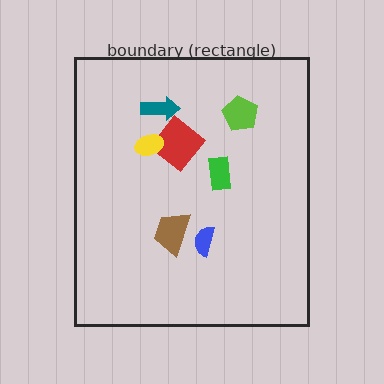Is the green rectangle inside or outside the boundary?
Inside.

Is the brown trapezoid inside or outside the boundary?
Inside.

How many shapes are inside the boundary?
7 inside, 0 outside.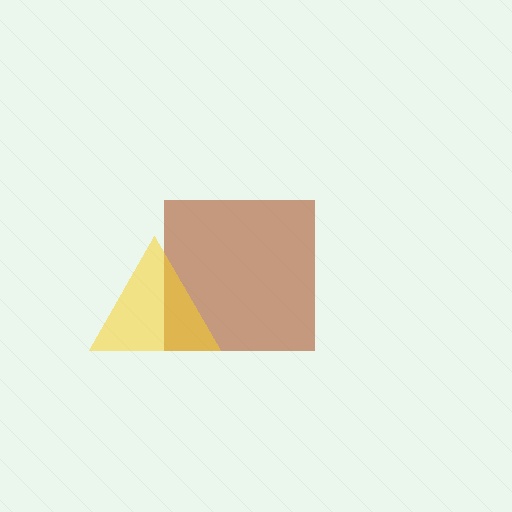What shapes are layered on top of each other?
The layered shapes are: a brown square, a yellow triangle.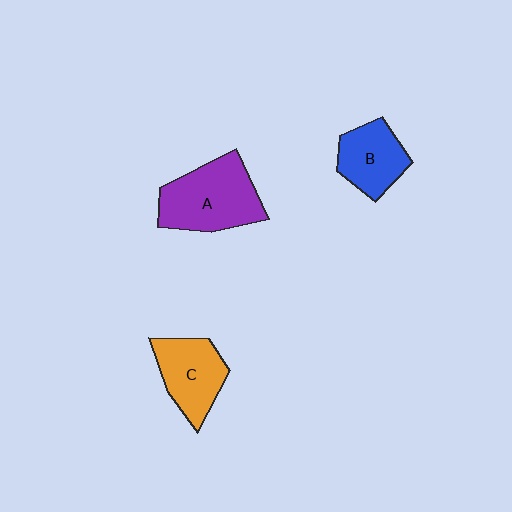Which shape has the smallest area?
Shape B (blue).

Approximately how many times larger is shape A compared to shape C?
Approximately 1.3 times.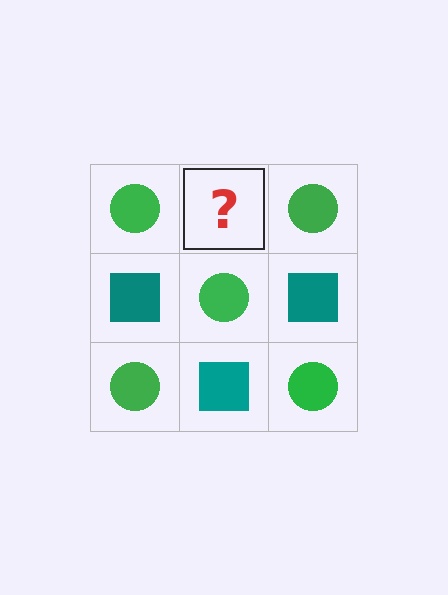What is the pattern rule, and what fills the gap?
The rule is that it alternates green circle and teal square in a checkerboard pattern. The gap should be filled with a teal square.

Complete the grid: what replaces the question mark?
The question mark should be replaced with a teal square.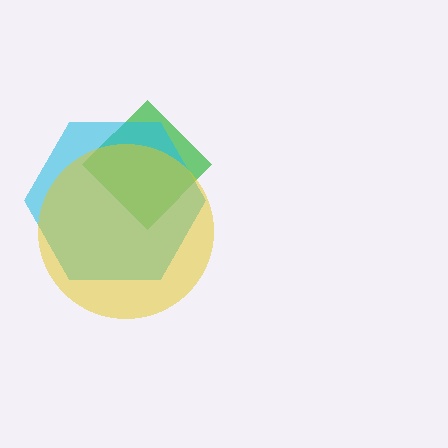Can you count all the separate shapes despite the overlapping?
Yes, there are 3 separate shapes.